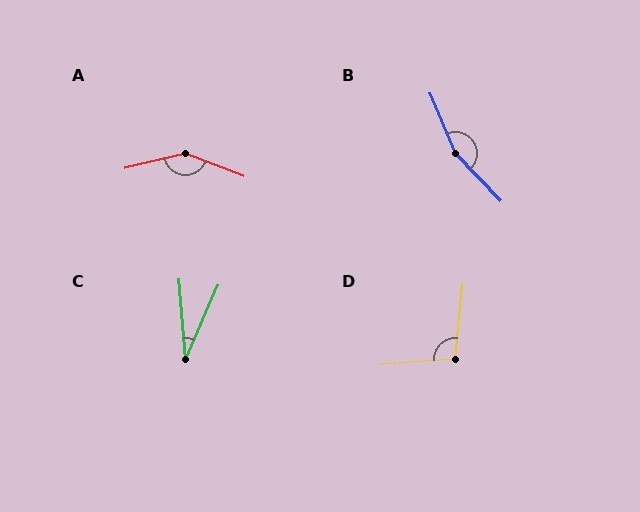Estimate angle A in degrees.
Approximately 145 degrees.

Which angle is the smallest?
C, at approximately 28 degrees.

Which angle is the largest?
B, at approximately 159 degrees.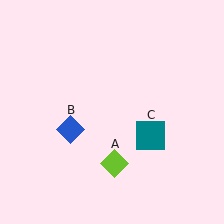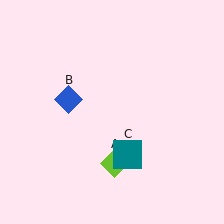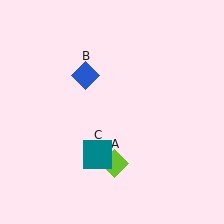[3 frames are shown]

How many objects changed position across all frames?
2 objects changed position: blue diamond (object B), teal square (object C).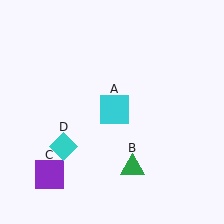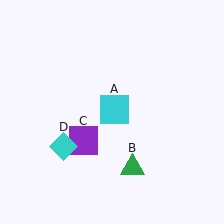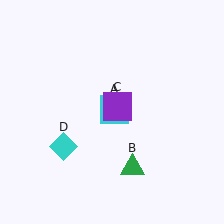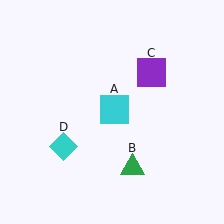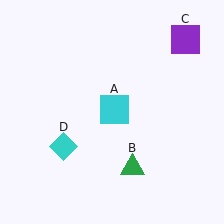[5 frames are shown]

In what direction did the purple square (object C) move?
The purple square (object C) moved up and to the right.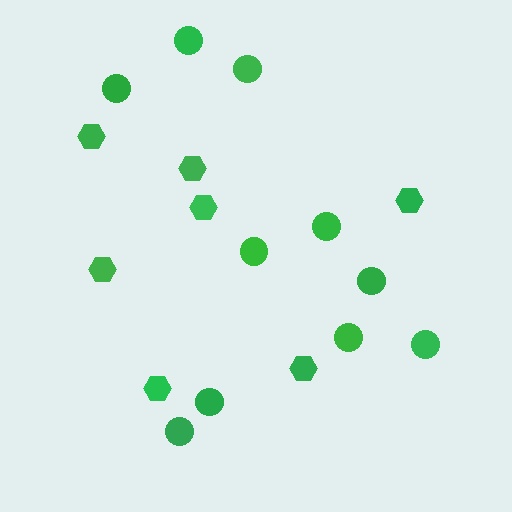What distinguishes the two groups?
There are 2 groups: one group of circles (10) and one group of hexagons (7).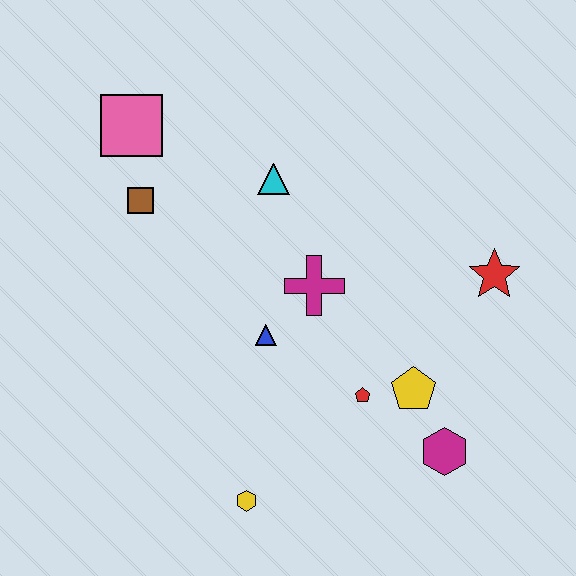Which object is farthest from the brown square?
The magenta hexagon is farthest from the brown square.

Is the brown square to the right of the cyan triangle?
No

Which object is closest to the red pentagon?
The yellow pentagon is closest to the red pentagon.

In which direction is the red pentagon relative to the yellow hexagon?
The red pentagon is to the right of the yellow hexagon.